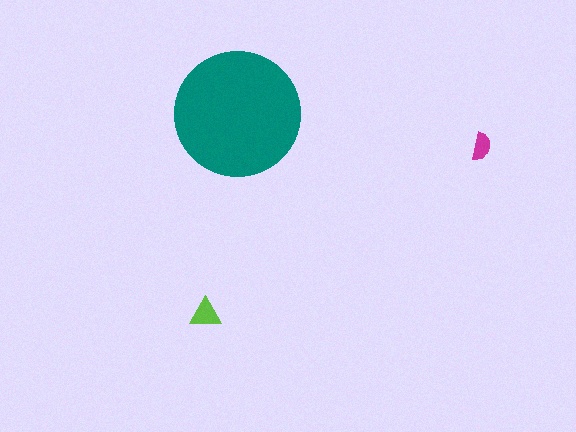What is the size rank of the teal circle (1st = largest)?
1st.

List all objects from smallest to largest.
The magenta semicircle, the lime triangle, the teal circle.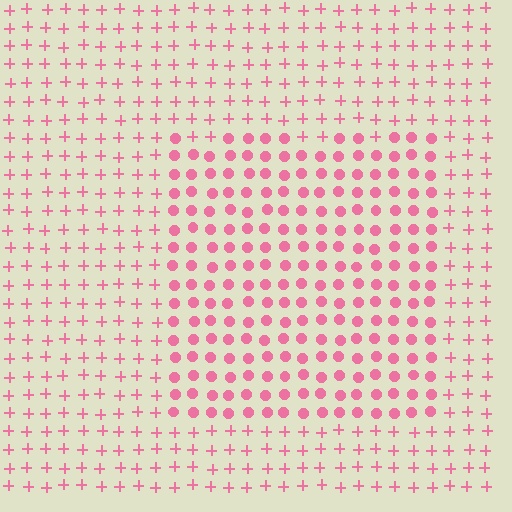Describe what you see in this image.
The image is filled with small pink elements arranged in a uniform grid. A rectangle-shaped region contains circles, while the surrounding area contains plus signs. The boundary is defined purely by the change in element shape.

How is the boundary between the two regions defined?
The boundary is defined by a change in element shape: circles inside vs. plus signs outside. All elements share the same color and spacing.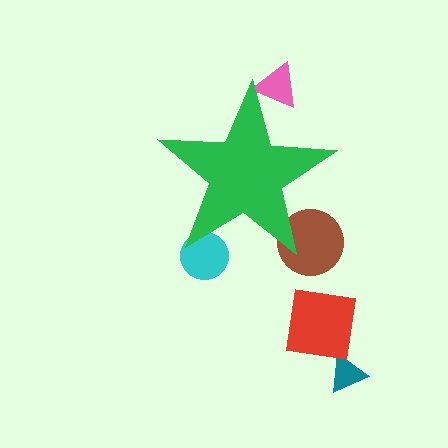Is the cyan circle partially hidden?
Yes, the cyan circle is partially hidden behind the green star.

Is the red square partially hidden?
No, the red square is fully visible.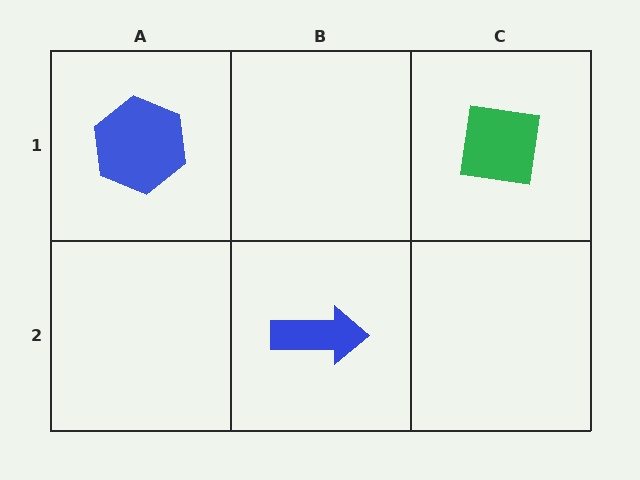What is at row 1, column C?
A green square.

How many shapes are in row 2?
1 shape.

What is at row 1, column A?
A blue hexagon.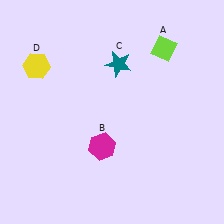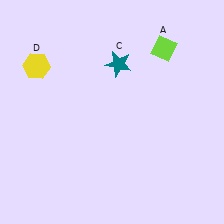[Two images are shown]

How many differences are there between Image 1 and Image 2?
There is 1 difference between the two images.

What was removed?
The magenta hexagon (B) was removed in Image 2.